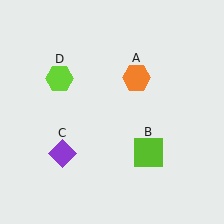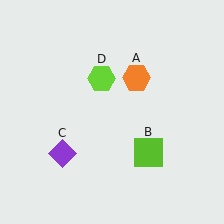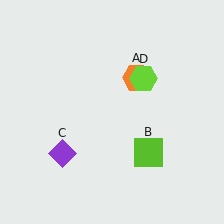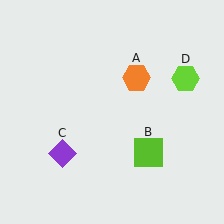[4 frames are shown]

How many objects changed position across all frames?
1 object changed position: lime hexagon (object D).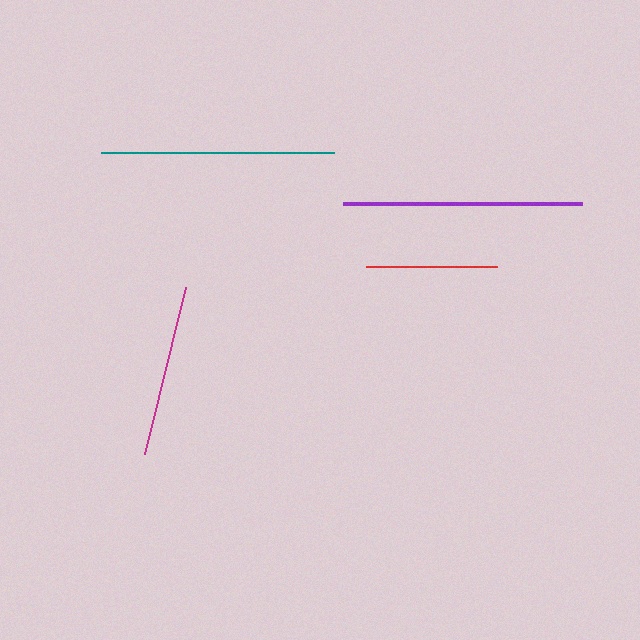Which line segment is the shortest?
The red line is the shortest at approximately 131 pixels.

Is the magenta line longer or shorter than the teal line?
The teal line is longer than the magenta line.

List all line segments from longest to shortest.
From longest to shortest: purple, teal, magenta, red.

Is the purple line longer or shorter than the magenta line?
The purple line is longer than the magenta line.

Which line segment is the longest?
The purple line is the longest at approximately 239 pixels.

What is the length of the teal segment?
The teal segment is approximately 233 pixels long.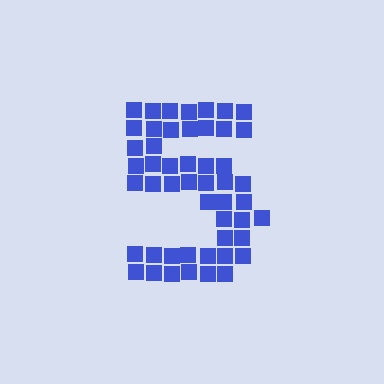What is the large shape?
The large shape is the digit 5.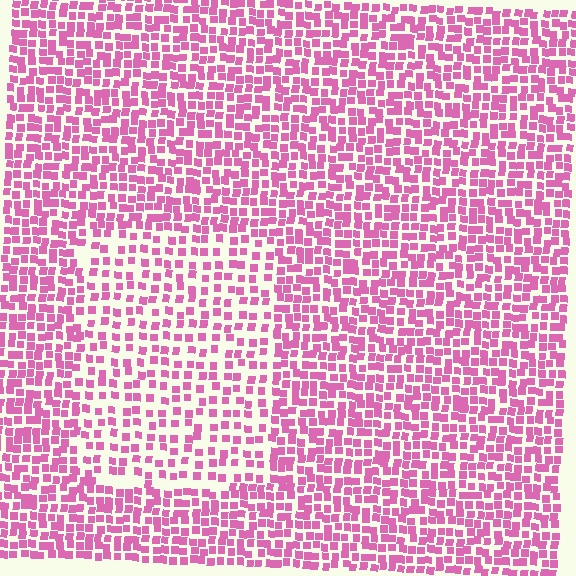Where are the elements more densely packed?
The elements are more densely packed outside the rectangle boundary.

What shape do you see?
I see a rectangle.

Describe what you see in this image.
The image contains small pink elements arranged at two different densities. A rectangle-shaped region is visible where the elements are less densely packed than the surrounding area.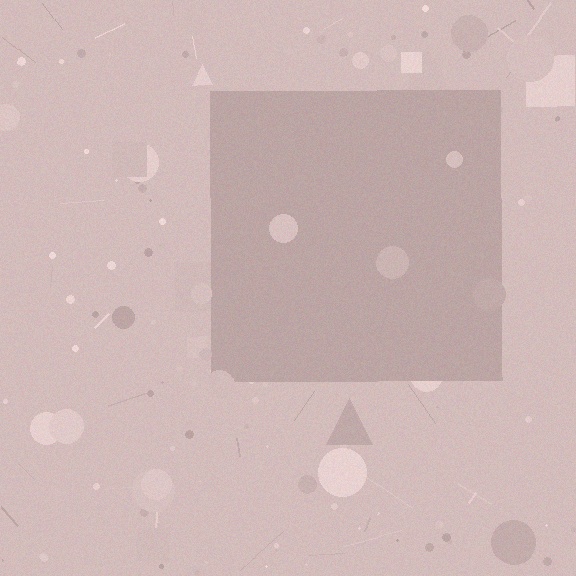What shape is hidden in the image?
A square is hidden in the image.